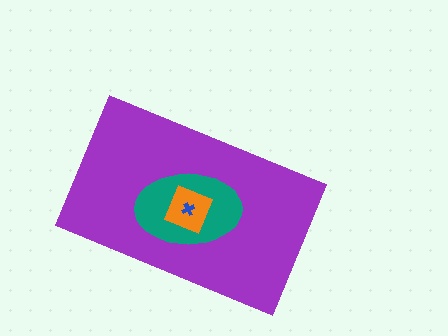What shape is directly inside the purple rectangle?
The teal ellipse.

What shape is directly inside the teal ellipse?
The orange diamond.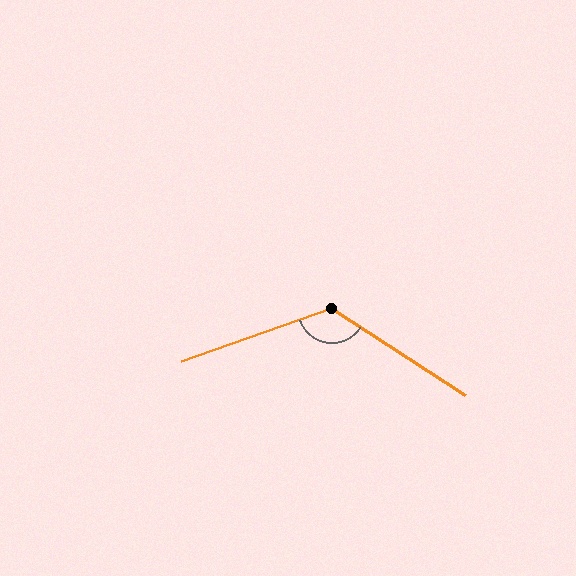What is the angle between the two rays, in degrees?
Approximately 128 degrees.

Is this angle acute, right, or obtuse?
It is obtuse.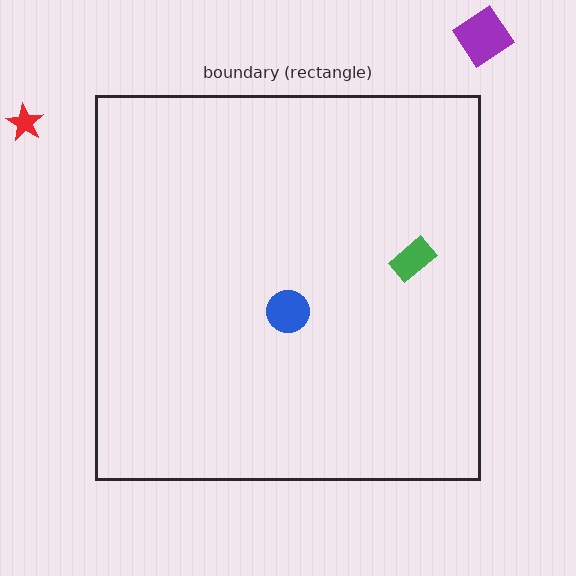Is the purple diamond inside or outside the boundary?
Outside.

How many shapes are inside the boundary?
2 inside, 2 outside.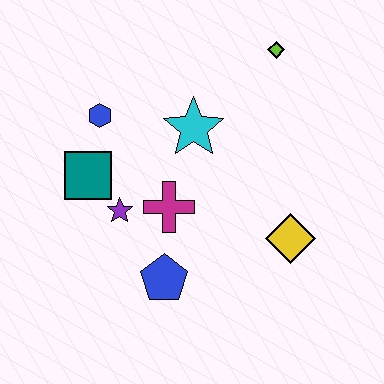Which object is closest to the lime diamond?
The cyan star is closest to the lime diamond.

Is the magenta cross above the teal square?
No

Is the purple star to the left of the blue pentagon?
Yes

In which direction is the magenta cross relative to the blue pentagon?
The magenta cross is above the blue pentagon.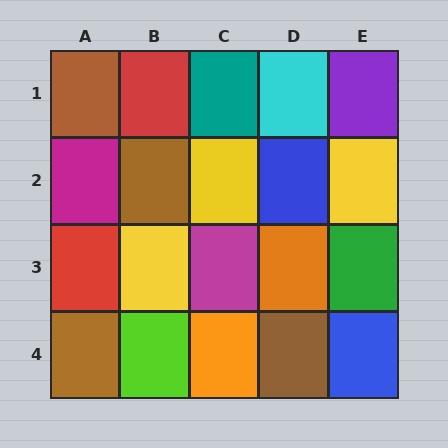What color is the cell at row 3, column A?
Red.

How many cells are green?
1 cell is green.